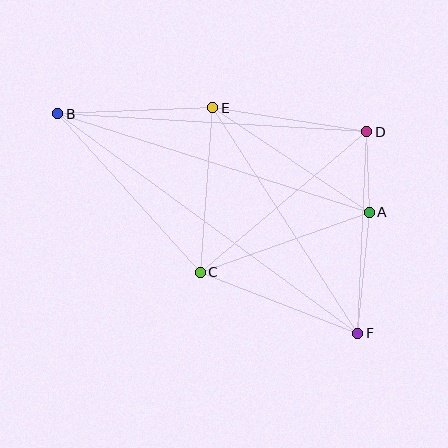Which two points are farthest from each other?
Points B and F are farthest from each other.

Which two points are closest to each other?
Points A and D are closest to each other.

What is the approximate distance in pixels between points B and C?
The distance between B and C is approximately 213 pixels.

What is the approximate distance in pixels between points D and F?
The distance between D and F is approximately 202 pixels.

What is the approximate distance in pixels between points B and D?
The distance between B and D is approximately 309 pixels.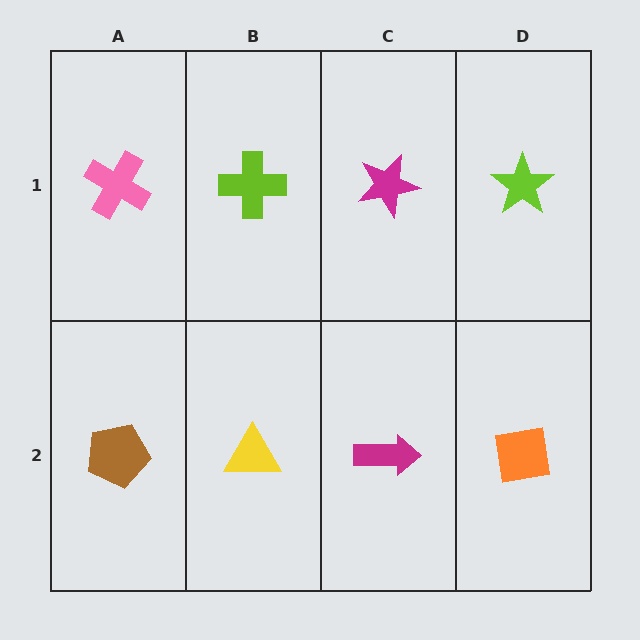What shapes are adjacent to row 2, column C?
A magenta star (row 1, column C), a yellow triangle (row 2, column B), an orange square (row 2, column D).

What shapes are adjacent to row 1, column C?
A magenta arrow (row 2, column C), a lime cross (row 1, column B), a lime star (row 1, column D).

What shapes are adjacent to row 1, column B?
A yellow triangle (row 2, column B), a pink cross (row 1, column A), a magenta star (row 1, column C).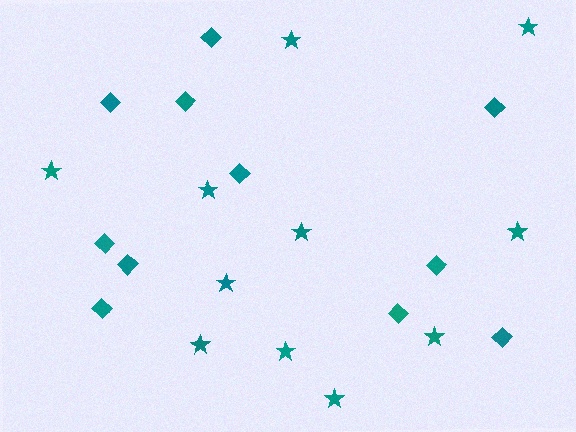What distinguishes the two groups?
There are 2 groups: one group of diamonds (11) and one group of stars (11).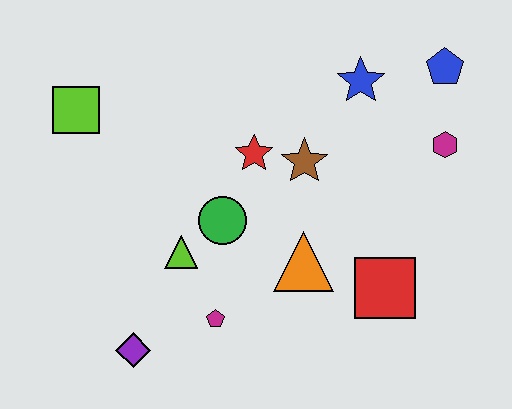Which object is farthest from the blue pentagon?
The purple diamond is farthest from the blue pentagon.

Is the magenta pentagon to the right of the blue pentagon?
No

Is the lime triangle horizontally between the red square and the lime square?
Yes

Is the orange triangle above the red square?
Yes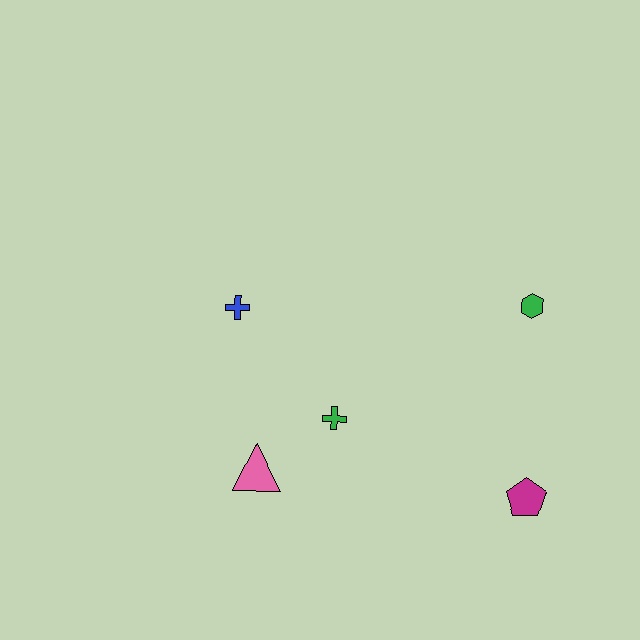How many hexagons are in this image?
There is 1 hexagon.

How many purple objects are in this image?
There are no purple objects.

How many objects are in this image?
There are 5 objects.